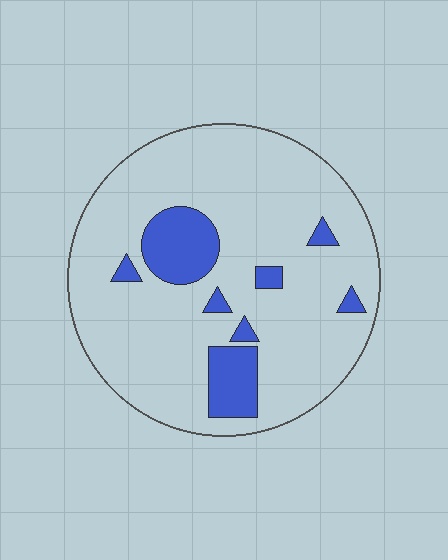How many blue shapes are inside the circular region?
8.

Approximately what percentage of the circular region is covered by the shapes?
Approximately 15%.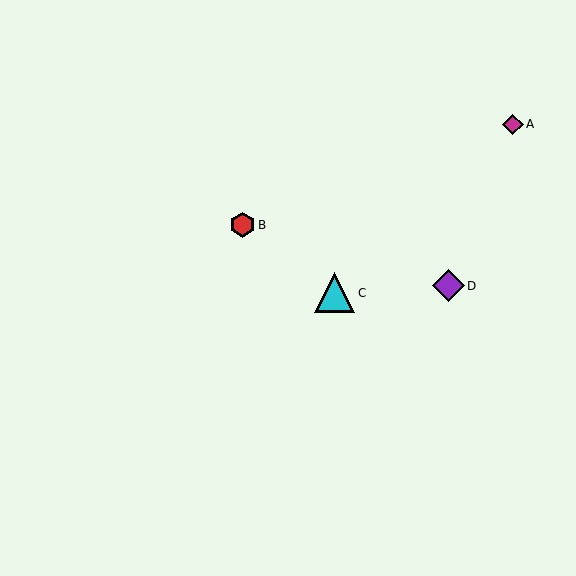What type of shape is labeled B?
Shape B is a red hexagon.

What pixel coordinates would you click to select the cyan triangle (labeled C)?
Click at (335, 293) to select the cyan triangle C.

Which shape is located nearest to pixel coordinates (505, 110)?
The magenta diamond (labeled A) at (513, 124) is nearest to that location.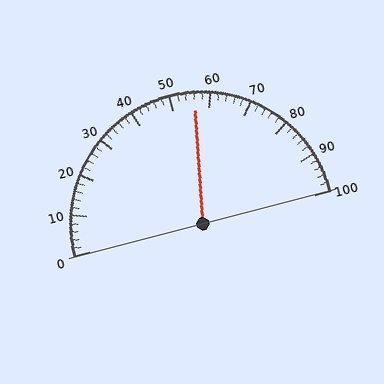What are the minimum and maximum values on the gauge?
The gauge ranges from 0 to 100.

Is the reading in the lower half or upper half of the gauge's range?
The reading is in the upper half of the range (0 to 100).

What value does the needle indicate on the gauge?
The needle indicates approximately 56.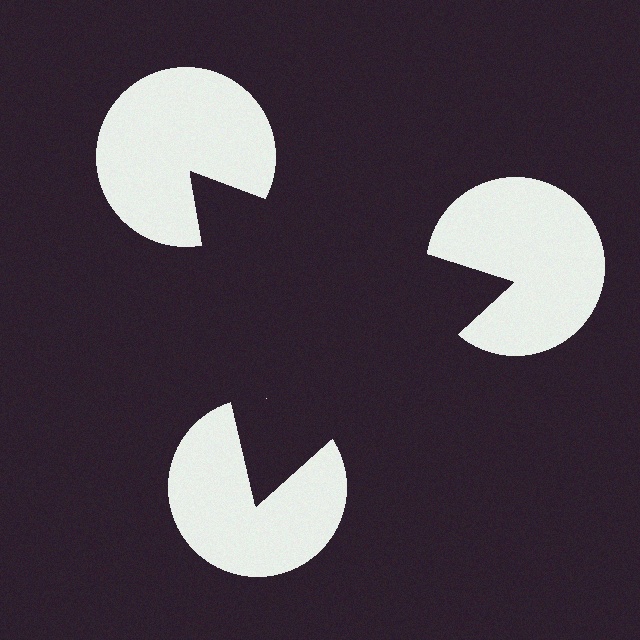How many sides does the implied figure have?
3 sides.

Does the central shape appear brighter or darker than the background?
It typically appears slightly darker than the background, even though no actual brightness change is drawn.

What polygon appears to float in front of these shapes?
An illusory triangle — its edges are inferred from the aligned wedge cuts in the pac-man discs, not physically drawn.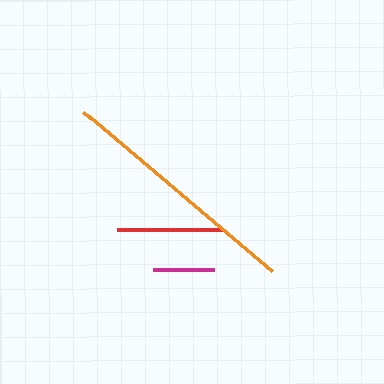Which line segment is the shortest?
The magenta line is the shortest at approximately 61 pixels.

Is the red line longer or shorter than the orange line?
The orange line is longer than the red line.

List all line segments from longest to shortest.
From longest to shortest: orange, red, magenta.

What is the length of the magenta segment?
The magenta segment is approximately 61 pixels long.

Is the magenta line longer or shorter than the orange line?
The orange line is longer than the magenta line.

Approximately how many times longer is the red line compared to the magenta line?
The red line is approximately 1.7 times the length of the magenta line.